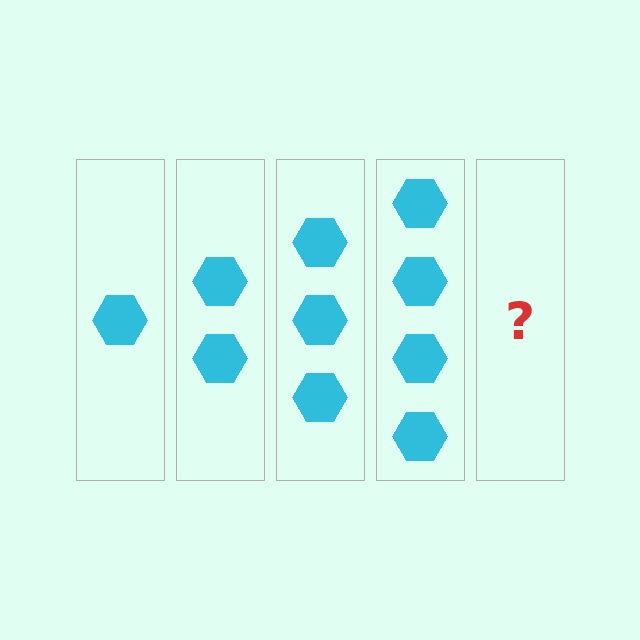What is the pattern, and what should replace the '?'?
The pattern is that each step adds one more hexagon. The '?' should be 5 hexagons.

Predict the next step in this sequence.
The next step is 5 hexagons.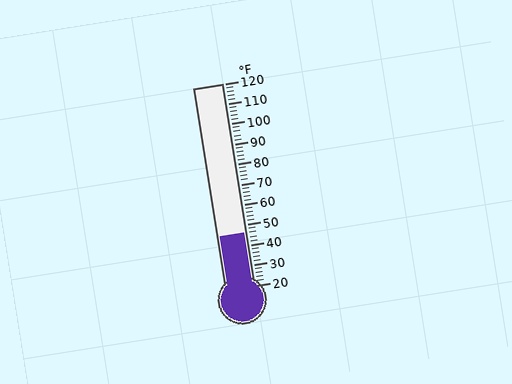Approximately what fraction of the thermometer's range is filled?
The thermometer is filled to approximately 25% of its range.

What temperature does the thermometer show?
The thermometer shows approximately 46°F.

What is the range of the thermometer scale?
The thermometer scale ranges from 20°F to 120°F.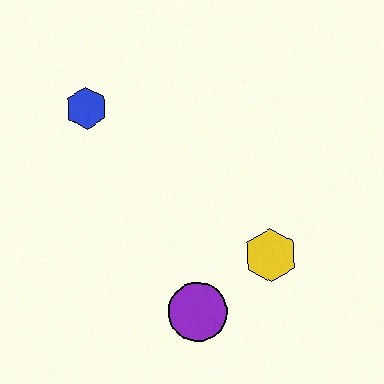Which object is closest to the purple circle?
The yellow hexagon is closest to the purple circle.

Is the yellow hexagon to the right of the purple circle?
Yes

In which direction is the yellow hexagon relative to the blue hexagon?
The yellow hexagon is to the right of the blue hexagon.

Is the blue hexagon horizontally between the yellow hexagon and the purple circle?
No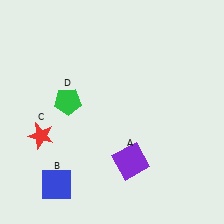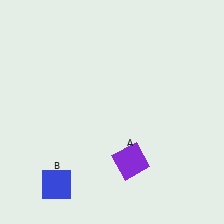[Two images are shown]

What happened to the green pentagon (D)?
The green pentagon (D) was removed in Image 2. It was in the top-left area of Image 1.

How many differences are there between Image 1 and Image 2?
There are 2 differences between the two images.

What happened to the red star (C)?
The red star (C) was removed in Image 2. It was in the bottom-left area of Image 1.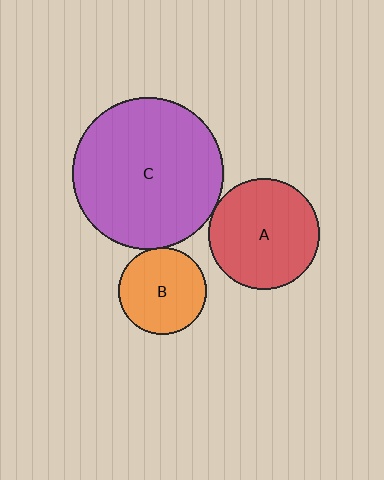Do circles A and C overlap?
Yes.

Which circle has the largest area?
Circle C (purple).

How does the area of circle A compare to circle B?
Approximately 1.6 times.